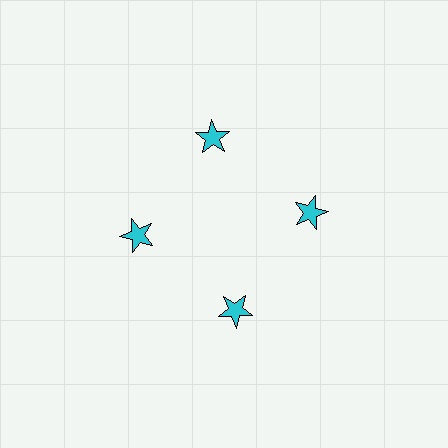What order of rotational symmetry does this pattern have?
This pattern has 4-fold rotational symmetry.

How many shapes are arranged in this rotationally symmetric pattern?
There are 4 shapes, arranged in 4 groups of 1.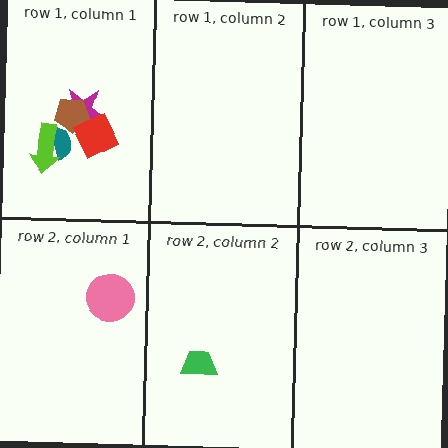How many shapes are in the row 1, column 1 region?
5.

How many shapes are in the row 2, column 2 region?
1.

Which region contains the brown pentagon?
The row 1, column 1 region.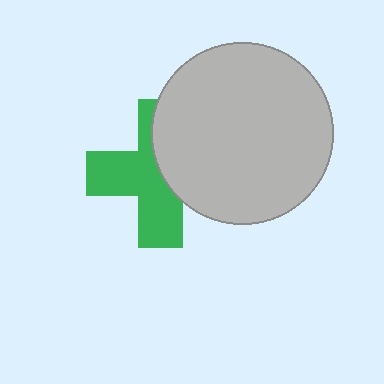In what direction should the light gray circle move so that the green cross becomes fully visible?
The light gray circle should move right. That is the shortest direction to clear the overlap and leave the green cross fully visible.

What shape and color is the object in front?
The object in front is a light gray circle.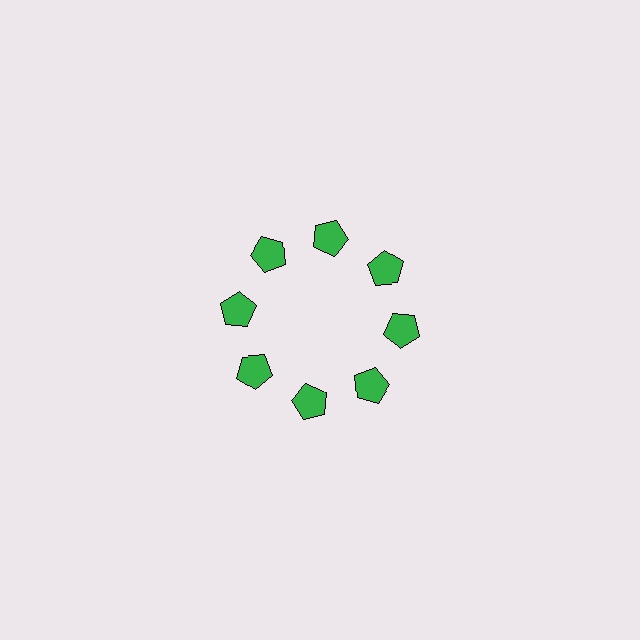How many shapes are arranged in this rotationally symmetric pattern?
There are 8 shapes, arranged in 8 groups of 1.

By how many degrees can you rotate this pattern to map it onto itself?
The pattern maps onto itself every 45 degrees of rotation.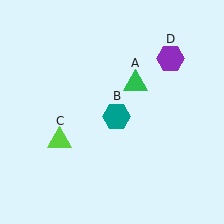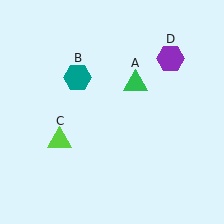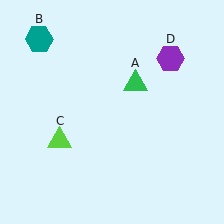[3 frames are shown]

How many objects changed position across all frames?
1 object changed position: teal hexagon (object B).